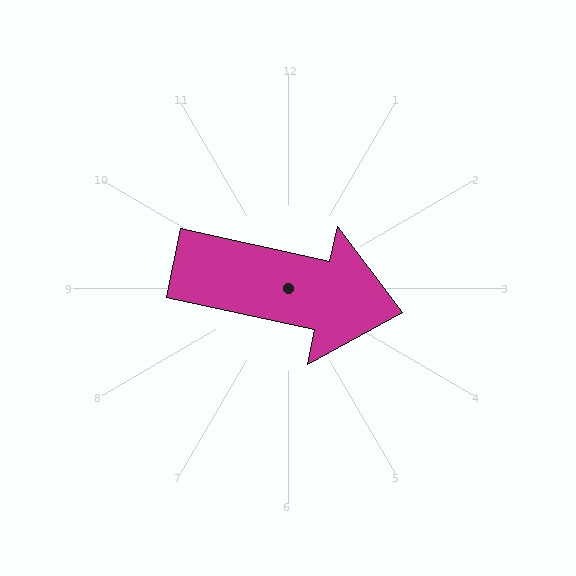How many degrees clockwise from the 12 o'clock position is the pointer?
Approximately 102 degrees.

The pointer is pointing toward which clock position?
Roughly 3 o'clock.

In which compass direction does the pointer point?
East.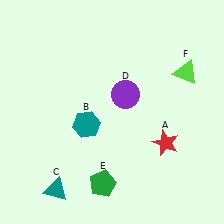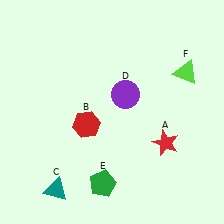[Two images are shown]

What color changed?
The hexagon (B) changed from teal in Image 1 to red in Image 2.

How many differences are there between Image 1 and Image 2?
There is 1 difference between the two images.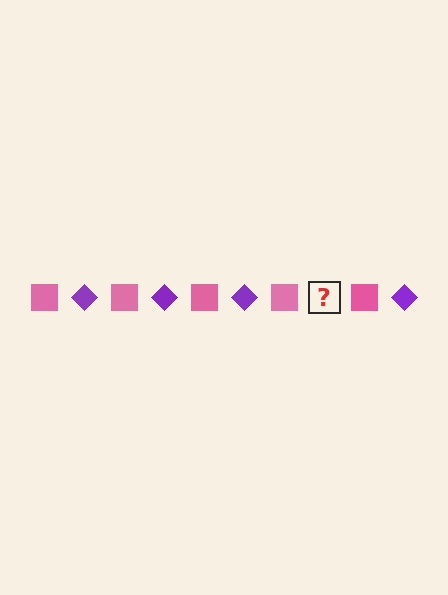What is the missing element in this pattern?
The missing element is a purple diamond.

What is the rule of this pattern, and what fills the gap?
The rule is that the pattern alternates between pink square and purple diamond. The gap should be filled with a purple diamond.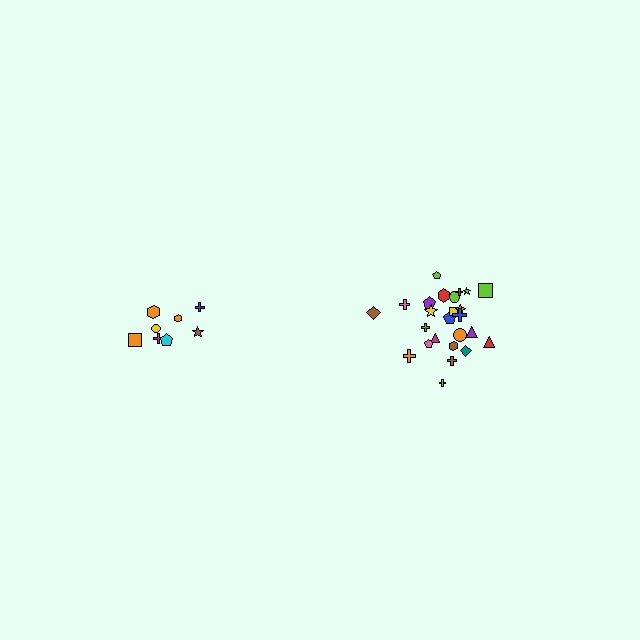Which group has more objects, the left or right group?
The right group.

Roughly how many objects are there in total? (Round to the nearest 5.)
Roughly 35 objects in total.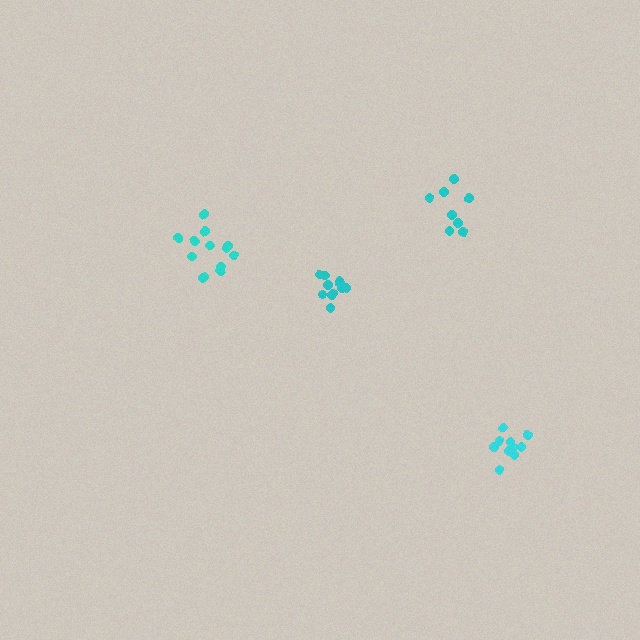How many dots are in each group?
Group 1: 10 dots, Group 2: 13 dots, Group 3: 8 dots, Group 4: 11 dots (42 total).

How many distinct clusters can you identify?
There are 4 distinct clusters.